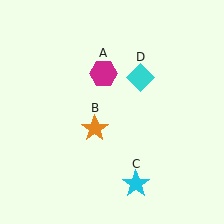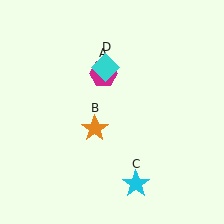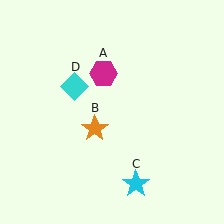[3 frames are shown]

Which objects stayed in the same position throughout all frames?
Magenta hexagon (object A) and orange star (object B) and cyan star (object C) remained stationary.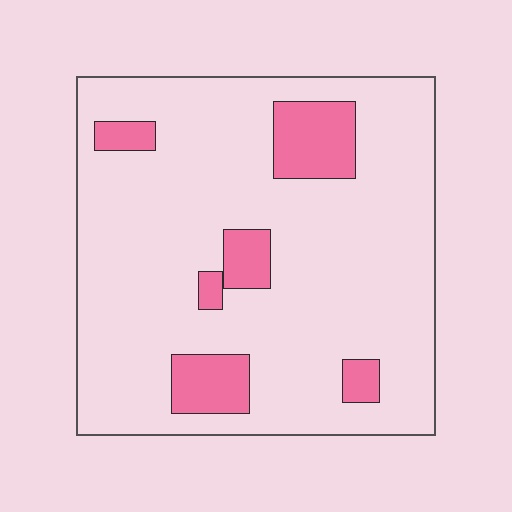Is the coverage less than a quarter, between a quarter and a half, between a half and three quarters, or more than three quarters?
Less than a quarter.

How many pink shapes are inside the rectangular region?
6.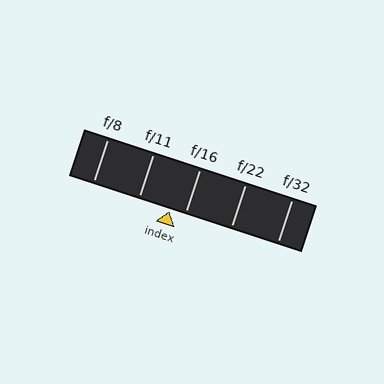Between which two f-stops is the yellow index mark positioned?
The index mark is between f/11 and f/16.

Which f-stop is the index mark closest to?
The index mark is closest to f/16.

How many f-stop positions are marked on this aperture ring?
There are 5 f-stop positions marked.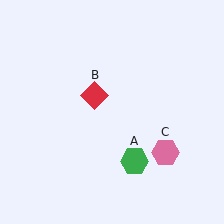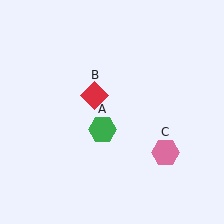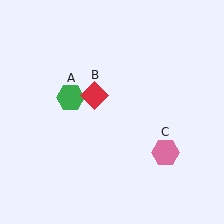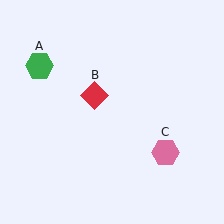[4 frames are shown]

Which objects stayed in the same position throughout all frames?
Red diamond (object B) and pink hexagon (object C) remained stationary.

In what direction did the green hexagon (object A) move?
The green hexagon (object A) moved up and to the left.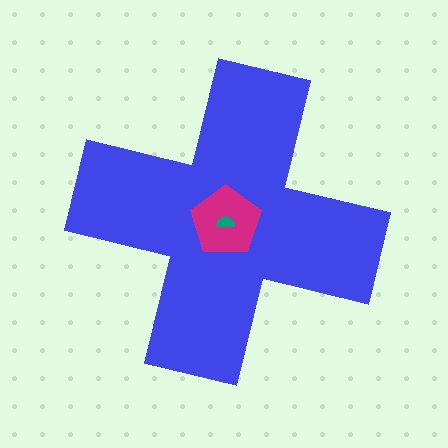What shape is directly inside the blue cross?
The magenta pentagon.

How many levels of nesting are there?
3.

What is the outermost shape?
The blue cross.